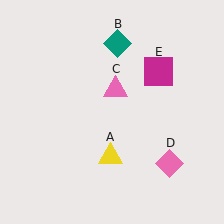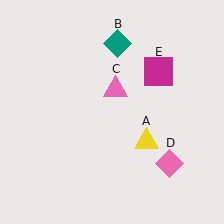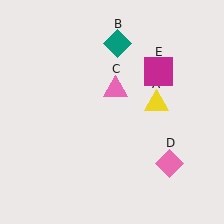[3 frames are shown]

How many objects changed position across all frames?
1 object changed position: yellow triangle (object A).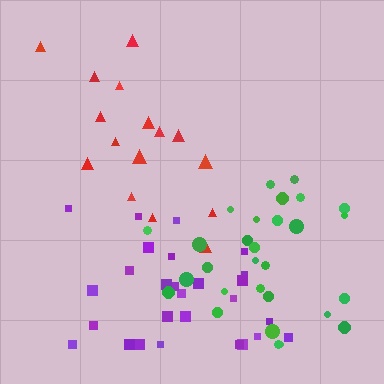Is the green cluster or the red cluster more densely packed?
Red.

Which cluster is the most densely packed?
Purple.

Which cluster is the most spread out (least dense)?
Green.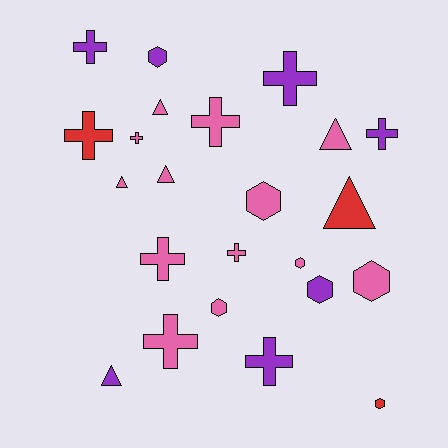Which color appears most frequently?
Pink, with 13 objects.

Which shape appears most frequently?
Cross, with 10 objects.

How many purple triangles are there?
There is 1 purple triangle.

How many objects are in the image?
There are 23 objects.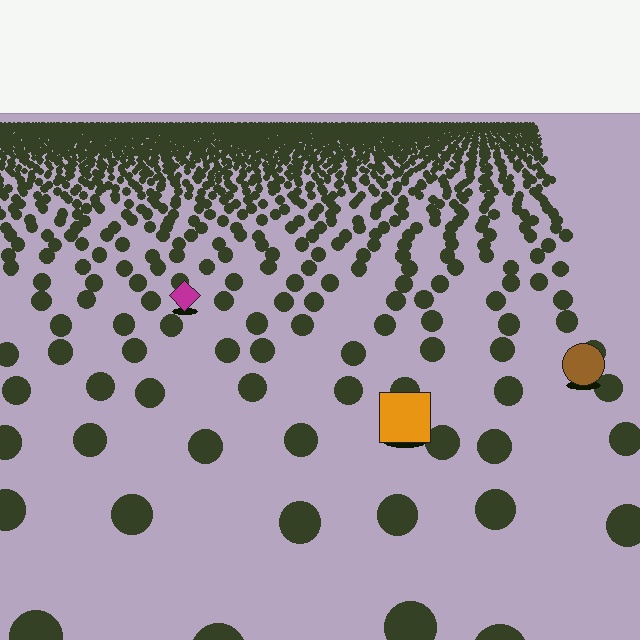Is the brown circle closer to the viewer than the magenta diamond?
Yes. The brown circle is closer — you can tell from the texture gradient: the ground texture is coarser near it.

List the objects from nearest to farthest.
From nearest to farthest: the orange square, the brown circle, the magenta diamond.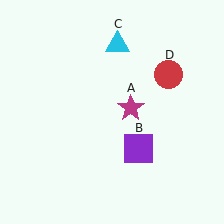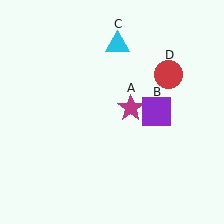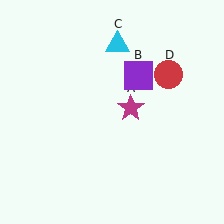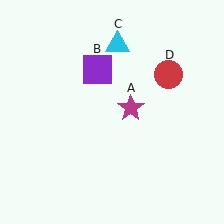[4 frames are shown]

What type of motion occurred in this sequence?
The purple square (object B) rotated counterclockwise around the center of the scene.